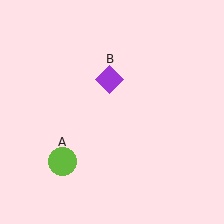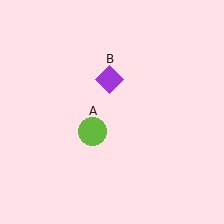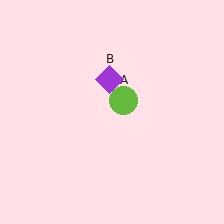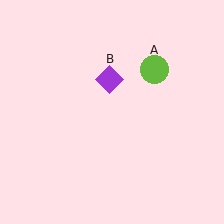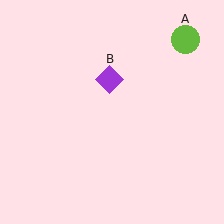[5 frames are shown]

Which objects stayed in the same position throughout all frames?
Purple diamond (object B) remained stationary.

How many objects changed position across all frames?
1 object changed position: lime circle (object A).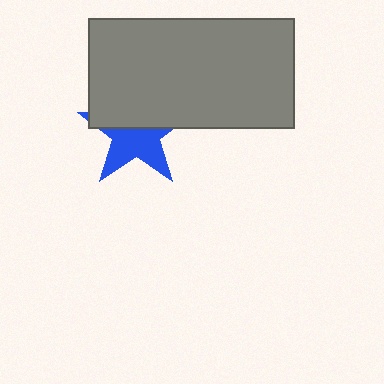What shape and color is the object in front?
The object in front is a gray rectangle.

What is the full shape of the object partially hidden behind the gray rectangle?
The partially hidden object is a blue star.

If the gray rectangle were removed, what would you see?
You would see the complete blue star.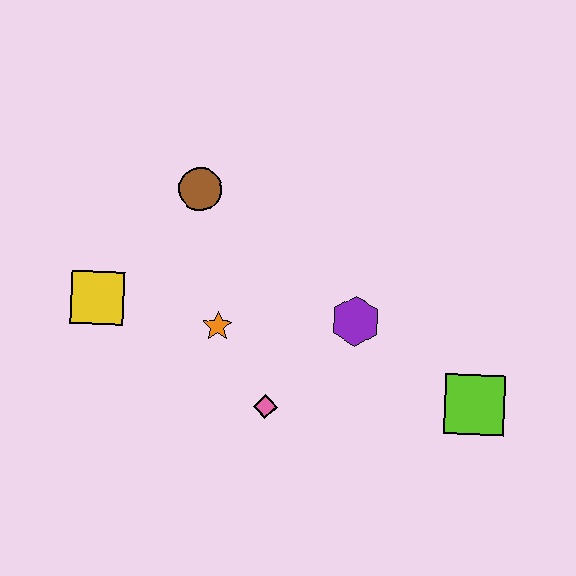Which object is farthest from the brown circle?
The lime square is farthest from the brown circle.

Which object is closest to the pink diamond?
The orange star is closest to the pink diamond.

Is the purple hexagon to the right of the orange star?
Yes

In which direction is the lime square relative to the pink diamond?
The lime square is to the right of the pink diamond.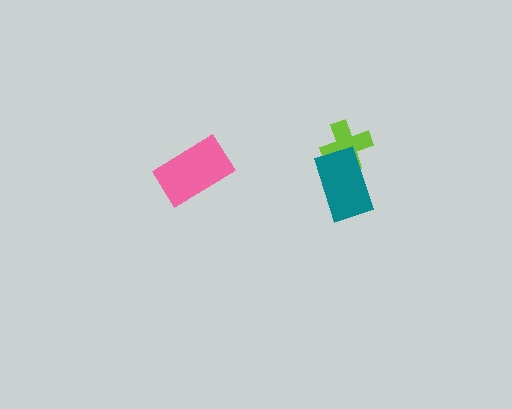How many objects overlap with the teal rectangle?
1 object overlaps with the teal rectangle.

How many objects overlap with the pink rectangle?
0 objects overlap with the pink rectangle.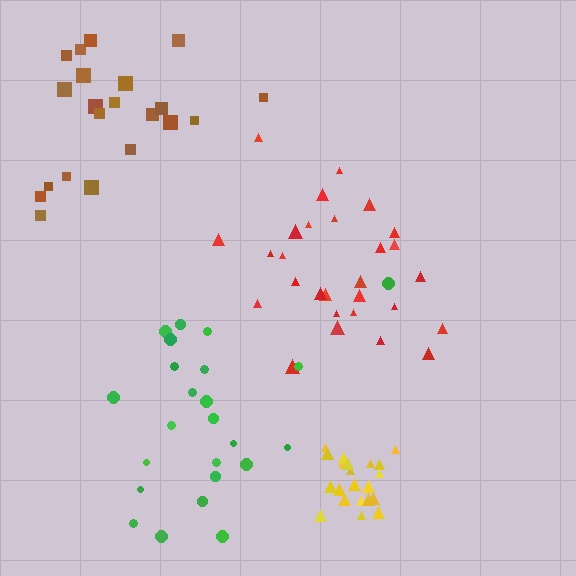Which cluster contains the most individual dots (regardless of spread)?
Red (28).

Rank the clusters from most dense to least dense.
yellow, red, green, brown.